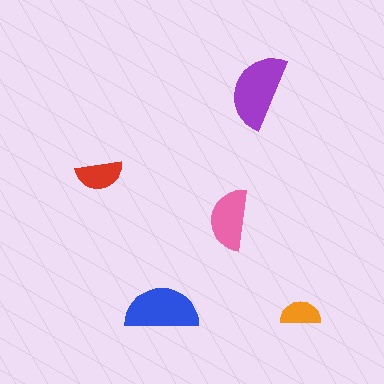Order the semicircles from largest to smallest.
the purple one, the blue one, the pink one, the red one, the orange one.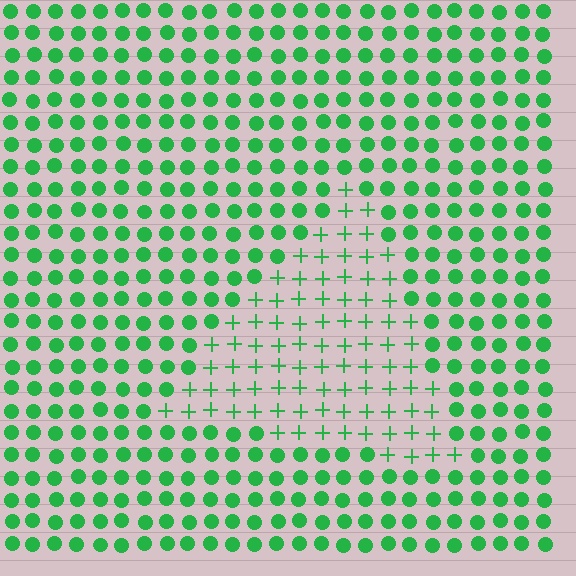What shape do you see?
I see a triangle.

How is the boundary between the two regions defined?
The boundary is defined by a change in element shape: plus signs inside vs. circles outside. All elements share the same color and spacing.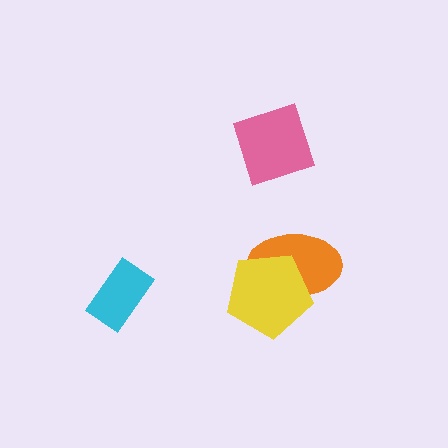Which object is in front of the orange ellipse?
The yellow pentagon is in front of the orange ellipse.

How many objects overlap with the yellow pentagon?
1 object overlaps with the yellow pentagon.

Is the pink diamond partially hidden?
No, no other shape covers it.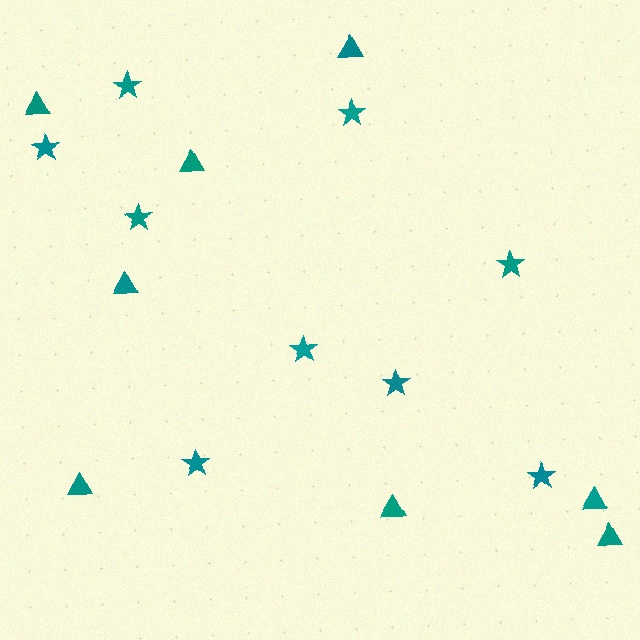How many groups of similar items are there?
There are 2 groups: one group of stars (9) and one group of triangles (8).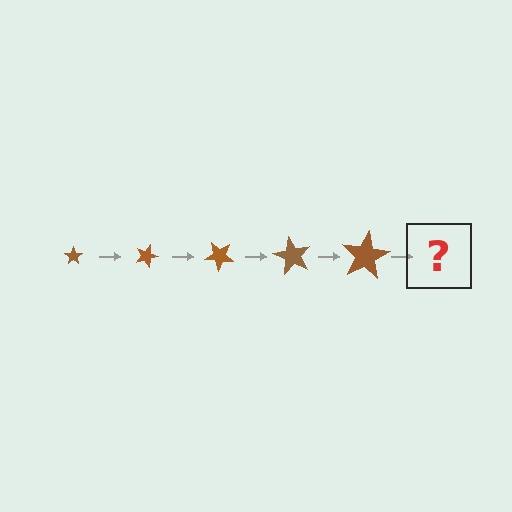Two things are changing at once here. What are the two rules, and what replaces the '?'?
The two rules are that the star grows larger each step and it rotates 20 degrees each step. The '?' should be a star, larger than the previous one and rotated 100 degrees from the start.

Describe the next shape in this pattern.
It should be a star, larger than the previous one and rotated 100 degrees from the start.